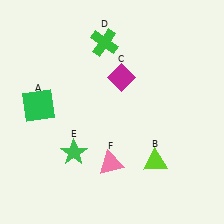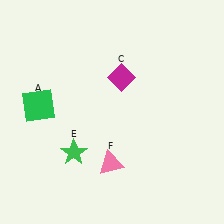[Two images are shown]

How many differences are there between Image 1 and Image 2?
There are 2 differences between the two images.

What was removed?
The lime triangle (B), the green cross (D) were removed in Image 2.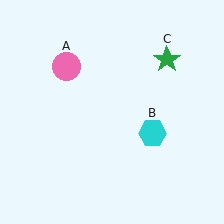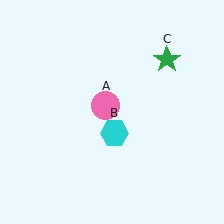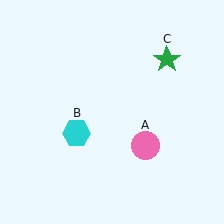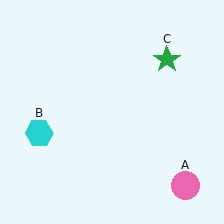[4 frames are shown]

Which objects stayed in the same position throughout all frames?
Green star (object C) remained stationary.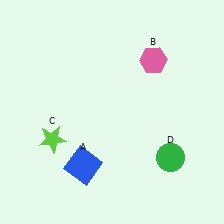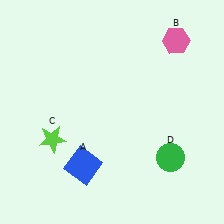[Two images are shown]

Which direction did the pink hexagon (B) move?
The pink hexagon (B) moved right.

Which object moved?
The pink hexagon (B) moved right.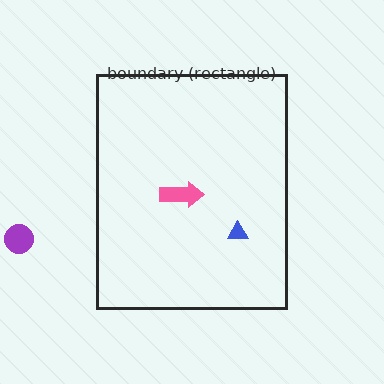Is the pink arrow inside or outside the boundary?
Inside.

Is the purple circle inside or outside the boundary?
Outside.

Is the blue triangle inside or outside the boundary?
Inside.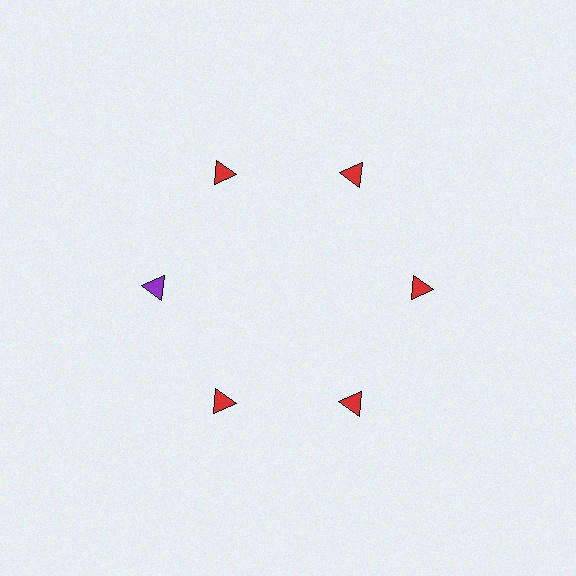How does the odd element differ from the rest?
It has a different color: purple instead of red.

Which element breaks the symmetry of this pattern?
The purple triangle at roughly the 9 o'clock position breaks the symmetry. All other shapes are red triangles.